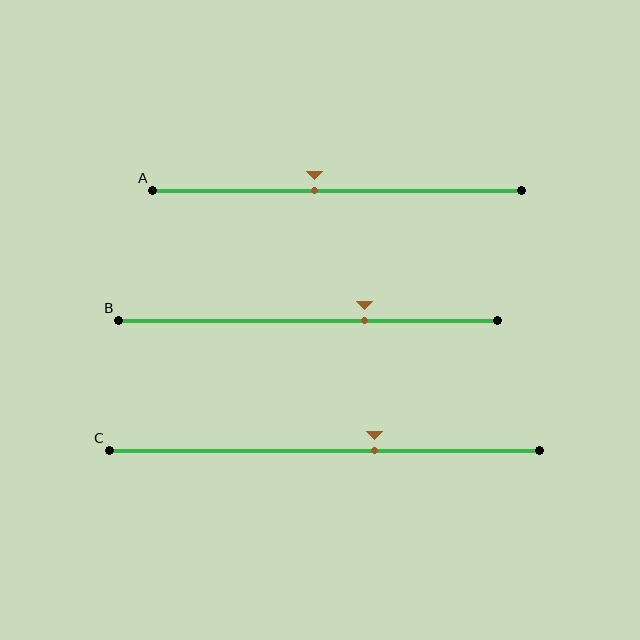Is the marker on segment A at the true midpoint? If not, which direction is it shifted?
No, the marker on segment A is shifted to the left by about 6% of the segment length.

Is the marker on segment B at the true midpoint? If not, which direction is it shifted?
No, the marker on segment B is shifted to the right by about 15% of the segment length.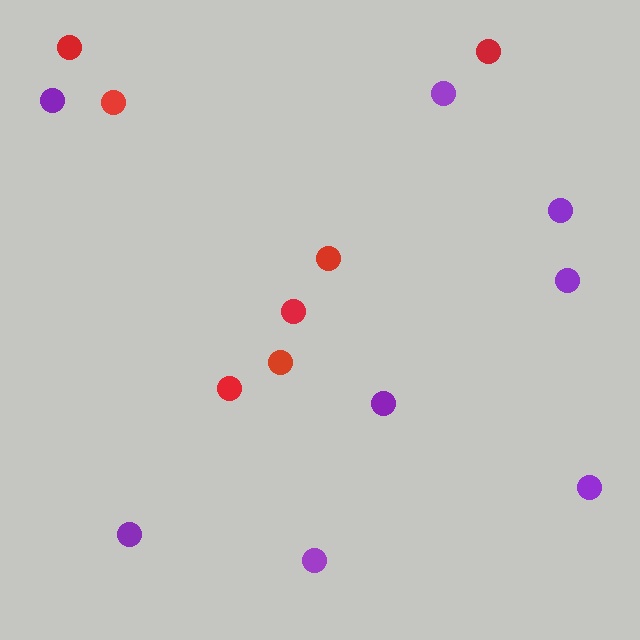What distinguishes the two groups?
There are 2 groups: one group of purple circles (8) and one group of red circles (7).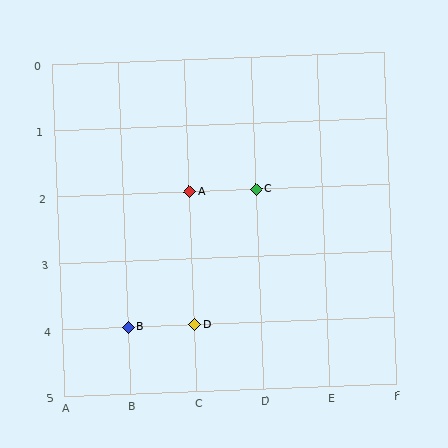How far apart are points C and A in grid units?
Points C and A are 1 column apart.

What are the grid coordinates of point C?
Point C is at grid coordinates (D, 2).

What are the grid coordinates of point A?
Point A is at grid coordinates (C, 2).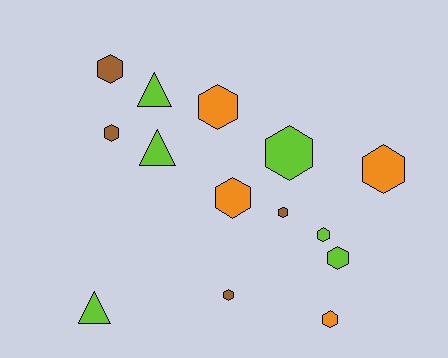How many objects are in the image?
There are 14 objects.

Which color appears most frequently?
Lime, with 6 objects.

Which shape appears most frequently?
Hexagon, with 11 objects.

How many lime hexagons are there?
There are 3 lime hexagons.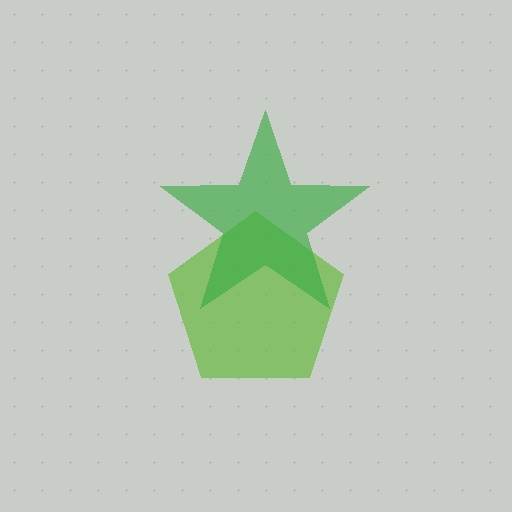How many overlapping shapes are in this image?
There are 2 overlapping shapes in the image.